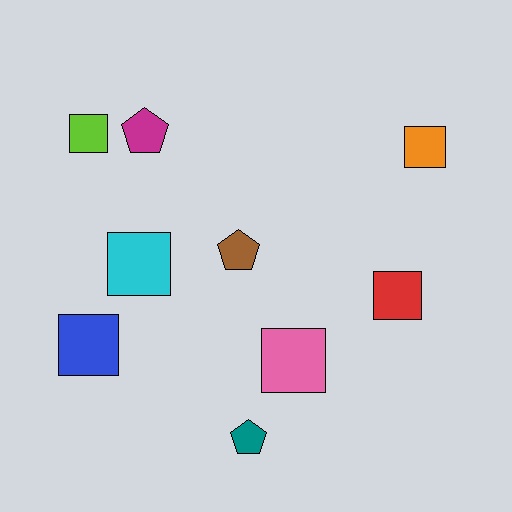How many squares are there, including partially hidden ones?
There are 6 squares.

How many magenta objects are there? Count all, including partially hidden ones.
There is 1 magenta object.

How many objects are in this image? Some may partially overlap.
There are 9 objects.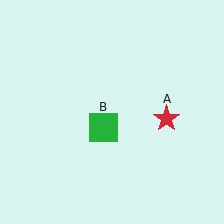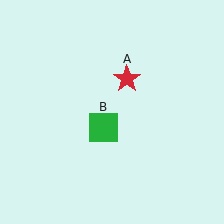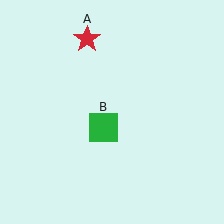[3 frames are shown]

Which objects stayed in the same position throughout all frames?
Green square (object B) remained stationary.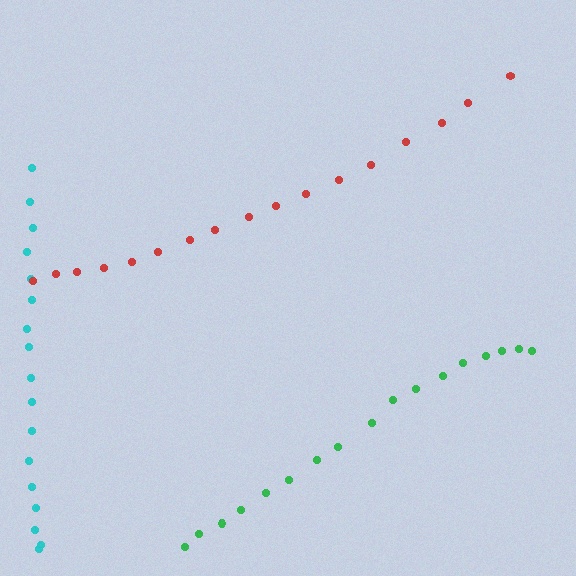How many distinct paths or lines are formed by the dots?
There are 3 distinct paths.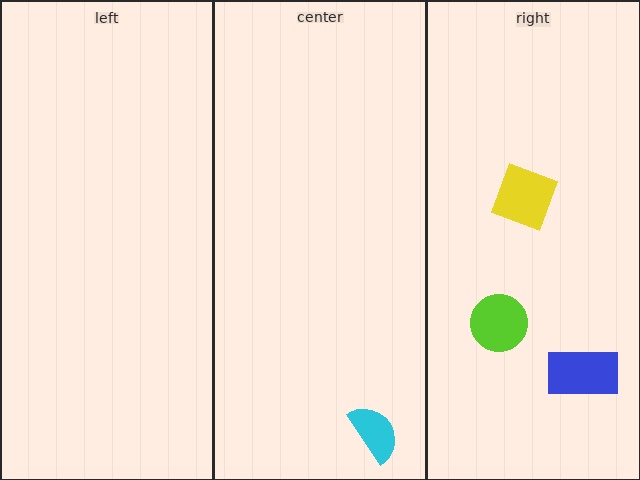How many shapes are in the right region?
3.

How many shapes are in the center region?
1.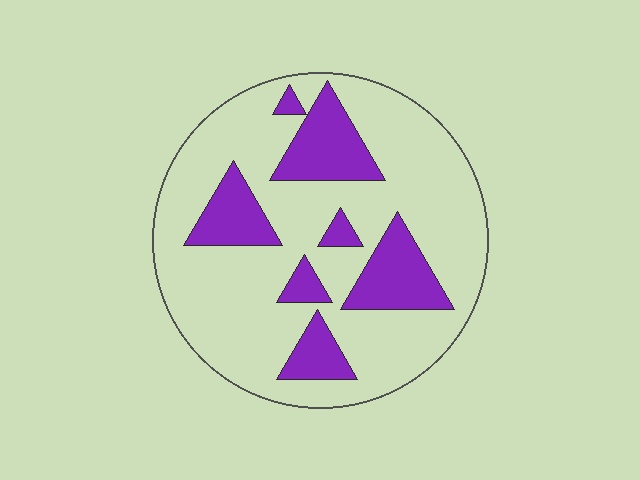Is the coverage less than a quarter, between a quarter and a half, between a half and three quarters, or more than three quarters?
Less than a quarter.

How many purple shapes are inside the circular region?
7.